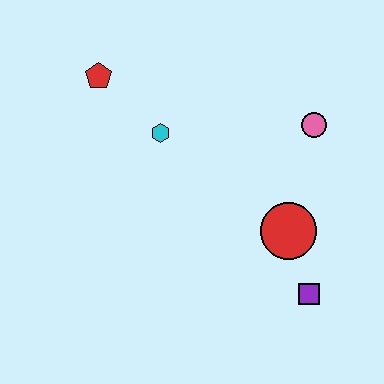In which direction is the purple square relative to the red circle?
The purple square is below the red circle.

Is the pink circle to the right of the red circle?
Yes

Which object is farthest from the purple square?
The red pentagon is farthest from the purple square.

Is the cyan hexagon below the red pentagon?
Yes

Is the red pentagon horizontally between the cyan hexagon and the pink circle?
No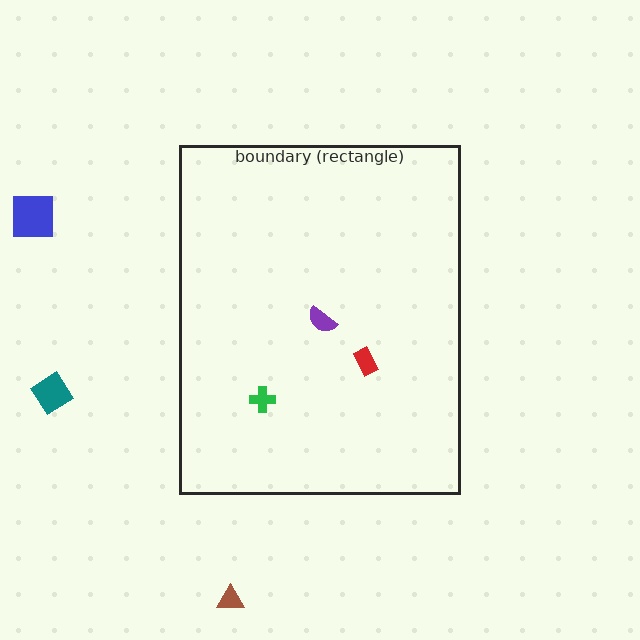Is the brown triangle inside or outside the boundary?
Outside.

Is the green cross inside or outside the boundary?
Inside.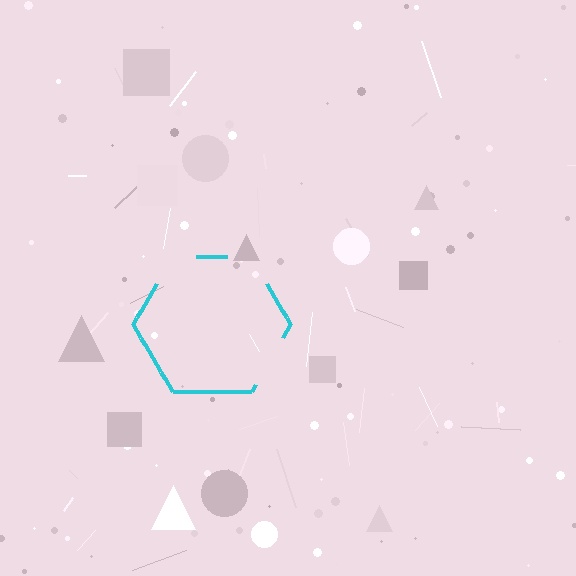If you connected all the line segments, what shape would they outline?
They would outline a hexagon.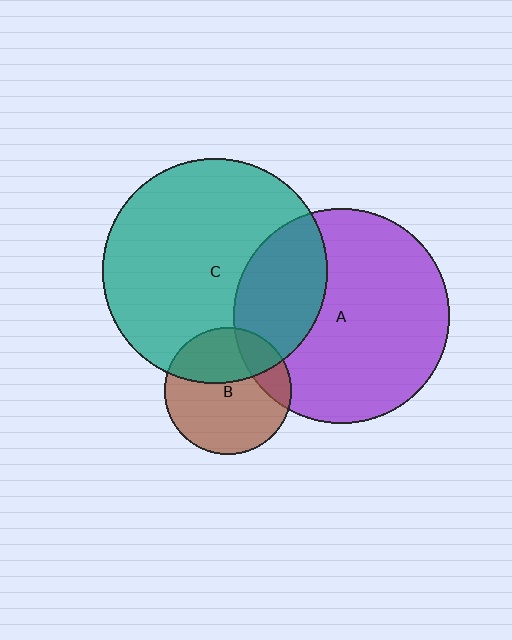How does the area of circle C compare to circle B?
Approximately 3.2 times.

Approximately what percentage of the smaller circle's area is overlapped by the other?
Approximately 30%.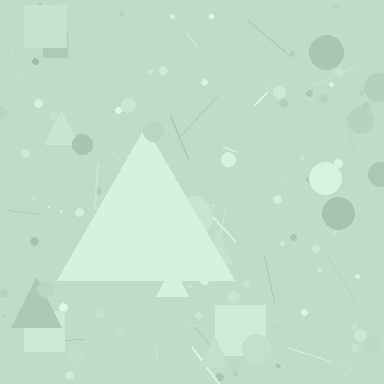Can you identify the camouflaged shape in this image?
The camouflaged shape is a triangle.